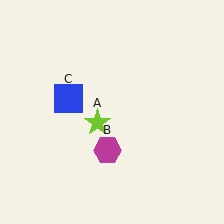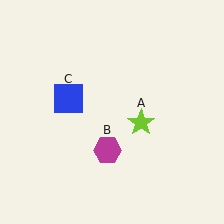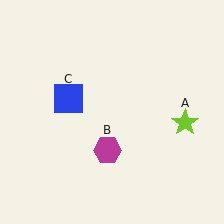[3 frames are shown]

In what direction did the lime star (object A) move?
The lime star (object A) moved right.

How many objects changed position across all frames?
1 object changed position: lime star (object A).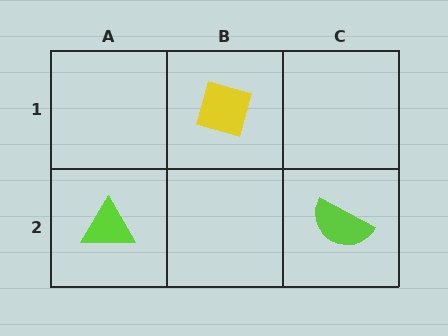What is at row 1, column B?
A yellow diamond.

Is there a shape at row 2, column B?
No, that cell is empty.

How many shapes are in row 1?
1 shape.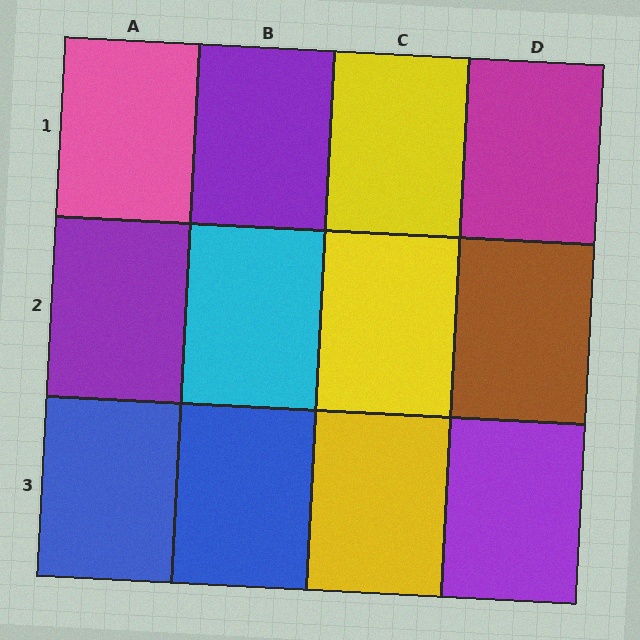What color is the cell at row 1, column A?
Pink.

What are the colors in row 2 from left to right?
Purple, cyan, yellow, brown.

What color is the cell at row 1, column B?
Purple.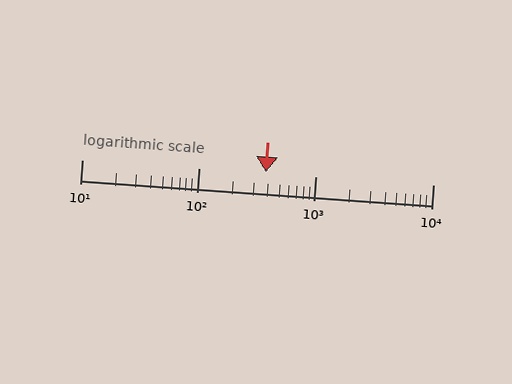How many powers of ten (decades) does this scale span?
The scale spans 3 decades, from 10 to 10000.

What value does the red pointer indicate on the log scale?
The pointer indicates approximately 370.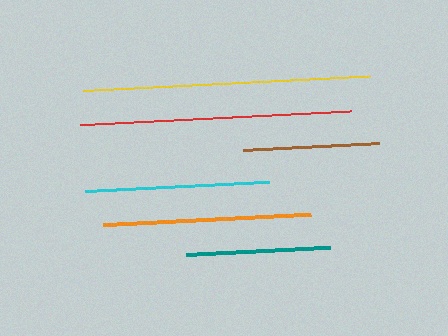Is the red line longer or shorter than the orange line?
The red line is longer than the orange line.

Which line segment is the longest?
The yellow line is the longest at approximately 287 pixels.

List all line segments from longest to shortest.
From longest to shortest: yellow, red, orange, cyan, teal, brown.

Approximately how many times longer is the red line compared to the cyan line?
The red line is approximately 1.5 times the length of the cyan line.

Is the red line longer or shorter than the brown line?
The red line is longer than the brown line.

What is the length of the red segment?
The red segment is approximately 272 pixels long.